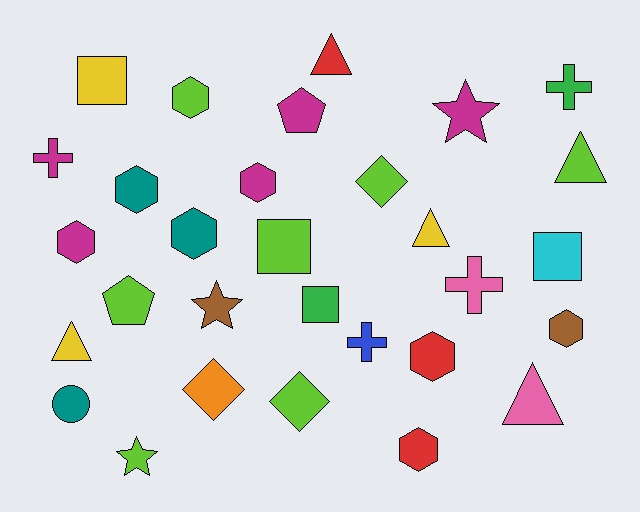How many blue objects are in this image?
There is 1 blue object.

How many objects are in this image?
There are 30 objects.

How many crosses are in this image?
There are 4 crosses.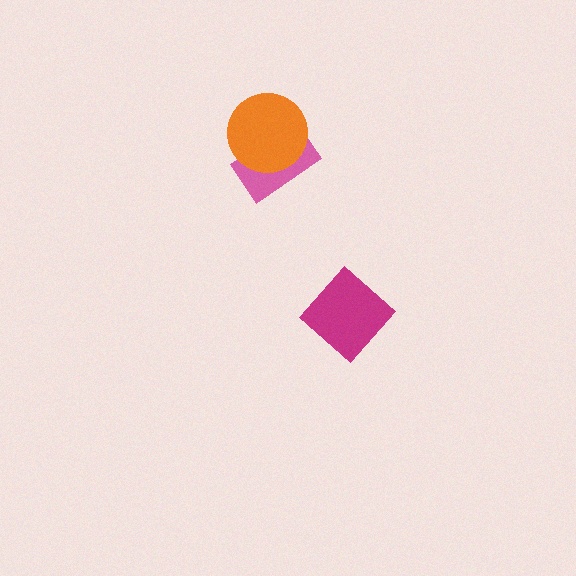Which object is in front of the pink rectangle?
The orange circle is in front of the pink rectangle.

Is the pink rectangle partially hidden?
Yes, it is partially covered by another shape.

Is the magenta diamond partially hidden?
No, no other shape covers it.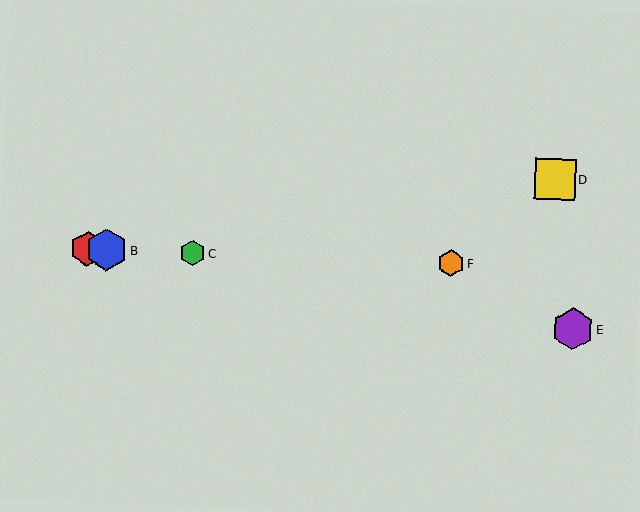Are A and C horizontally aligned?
Yes, both are at y≈249.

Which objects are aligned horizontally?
Objects A, B, C, F are aligned horizontally.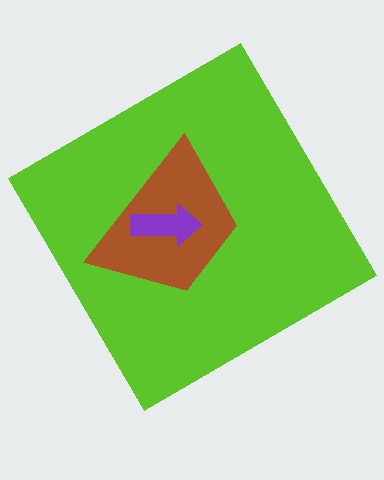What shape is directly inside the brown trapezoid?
The purple arrow.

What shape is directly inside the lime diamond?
The brown trapezoid.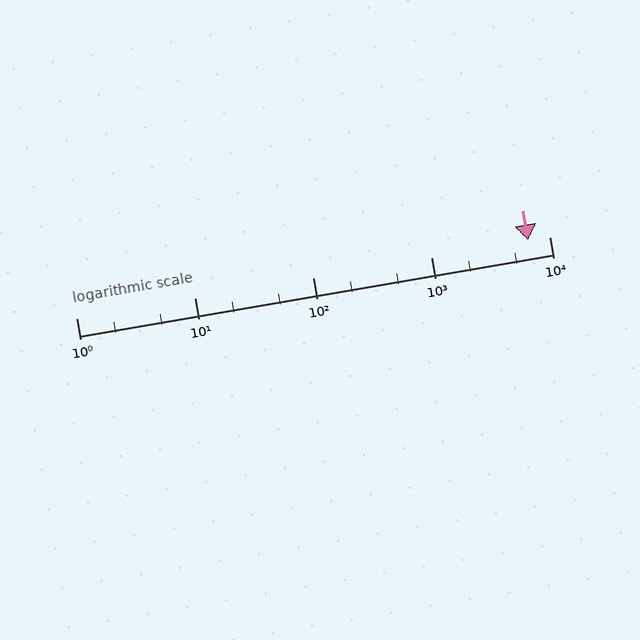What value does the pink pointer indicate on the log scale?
The pointer indicates approximately 6600.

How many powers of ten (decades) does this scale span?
The scale spans 4 decades, from 1 to 10000.